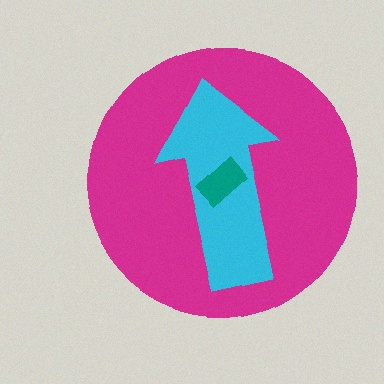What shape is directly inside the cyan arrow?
The teal rectangle.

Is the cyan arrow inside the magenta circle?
Yes.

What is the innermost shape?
The teal rectangle.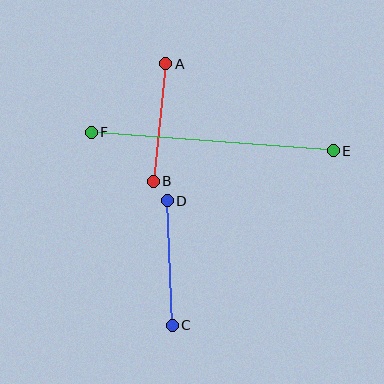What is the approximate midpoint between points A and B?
The midpoint is at approximately (159, 123) pixels.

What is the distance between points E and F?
The distance is approximately 243 pixels.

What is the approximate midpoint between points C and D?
The midpoint is at approximately (170, 263) pixels.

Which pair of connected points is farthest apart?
Points E and F are farthest apart.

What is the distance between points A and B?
The distance is approximately 118 pixels.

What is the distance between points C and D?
The distance is approximately 124 pixels.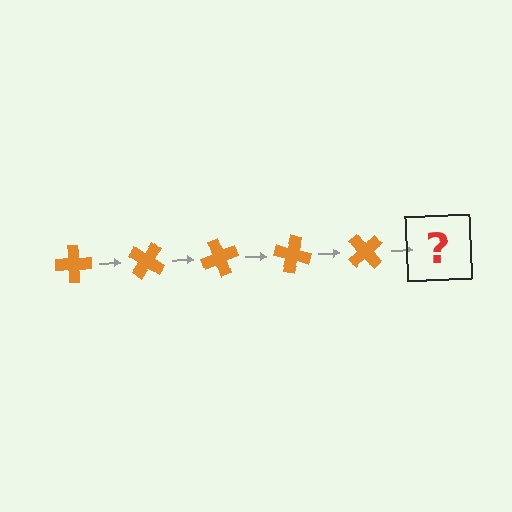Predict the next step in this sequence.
The next step is an orange cross rotated 175 degrees.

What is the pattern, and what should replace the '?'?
The pattern is that the cross rotates 35 degrees each step. The '?' should be an orange cross rotated 175 degrees.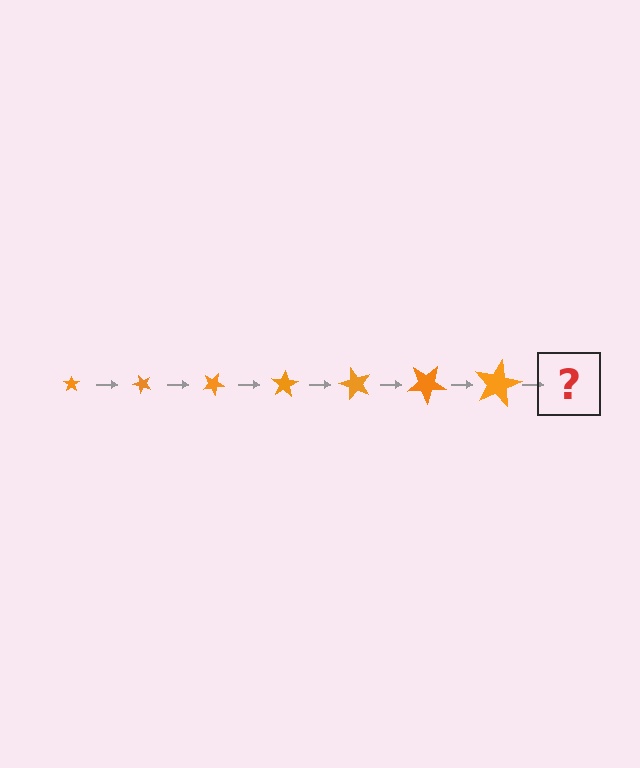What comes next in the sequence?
The next element should be a star, larger than the previous one and rotated 350 degrees from the start.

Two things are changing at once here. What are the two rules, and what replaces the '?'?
The two rules are that the star grows larger each step and it rotates 50 degrees each step. The '?' should be a star, larger than the previous one and rotated 350 degrees from the start.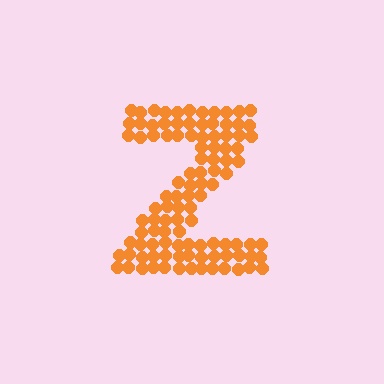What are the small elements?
The small elements are circles.